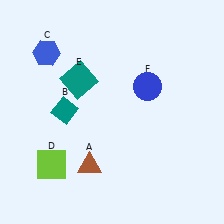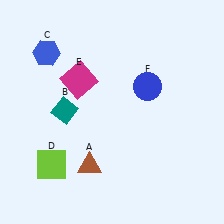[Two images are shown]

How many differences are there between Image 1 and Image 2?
There is 1 difference between the two images.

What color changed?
The square (E) changed from teal in Image 1 to magenta in Image 2.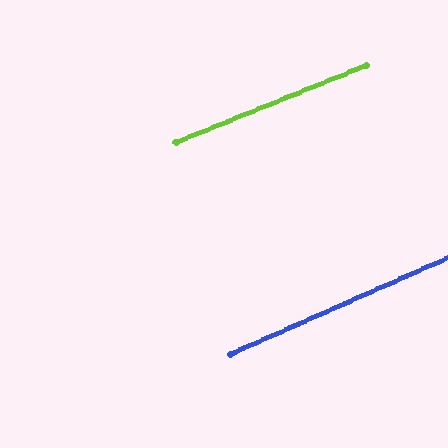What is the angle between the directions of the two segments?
Approximately 2 degrees.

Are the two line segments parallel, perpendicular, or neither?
Parallel — their directions differ by only 1.9°.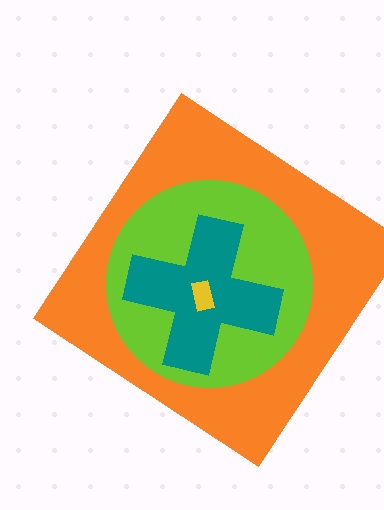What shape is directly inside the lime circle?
The teal cross.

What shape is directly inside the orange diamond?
The lime circle.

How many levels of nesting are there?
4.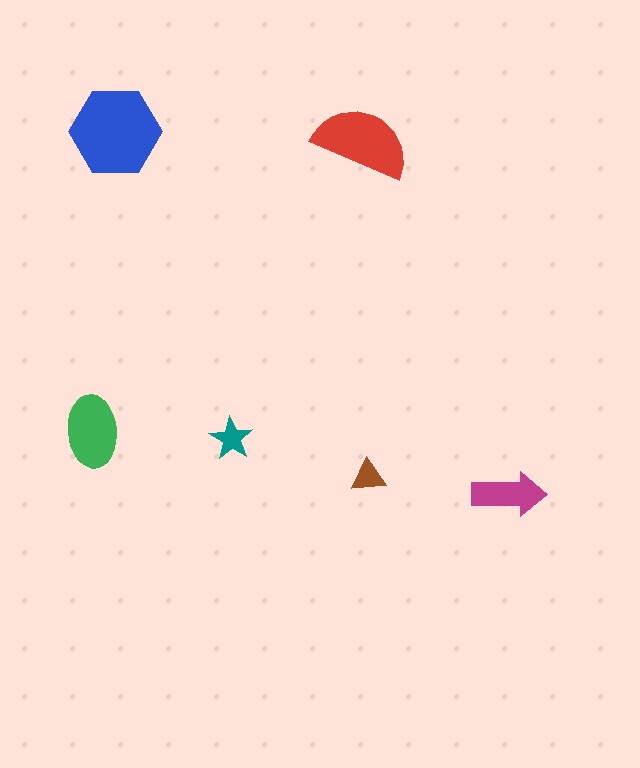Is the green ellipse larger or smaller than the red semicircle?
Smaller.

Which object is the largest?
The blue hexagon.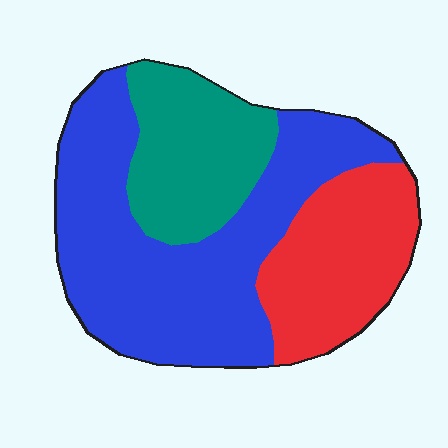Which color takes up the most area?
Blue, at roughly 50%.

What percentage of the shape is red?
Red covers about 25% of the shape.